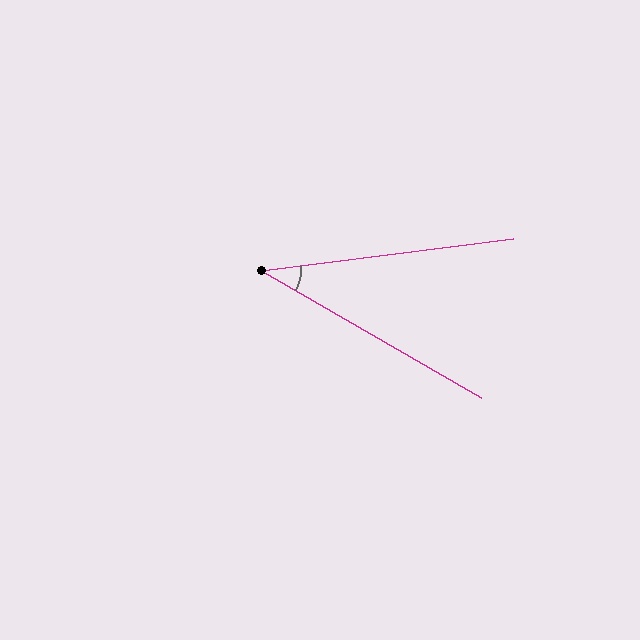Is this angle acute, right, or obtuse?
It is acute.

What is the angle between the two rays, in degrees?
Approximately 37 degrees.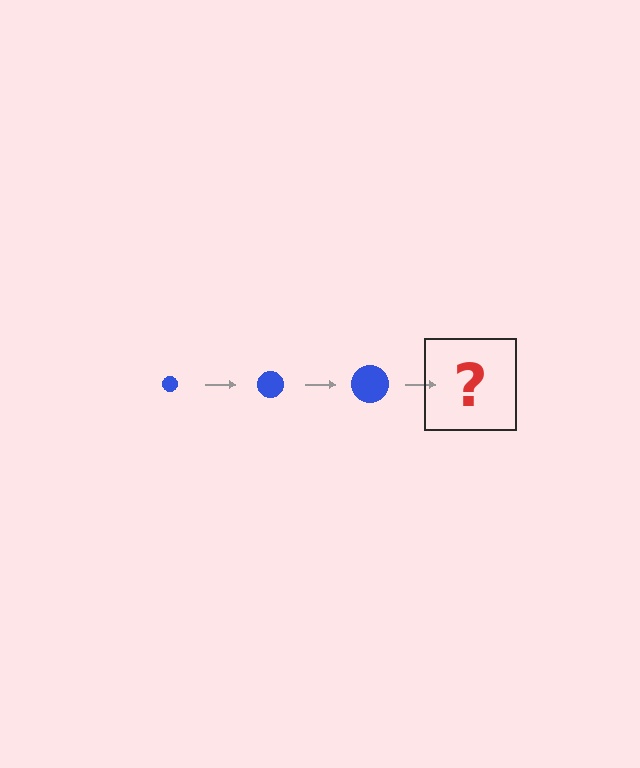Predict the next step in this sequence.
The next step is a blue circle, larger than the previous one.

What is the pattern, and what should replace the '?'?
The pattern is that the circle gets progressively larger each step. The '?' should be a blue circle, larger than the previous one.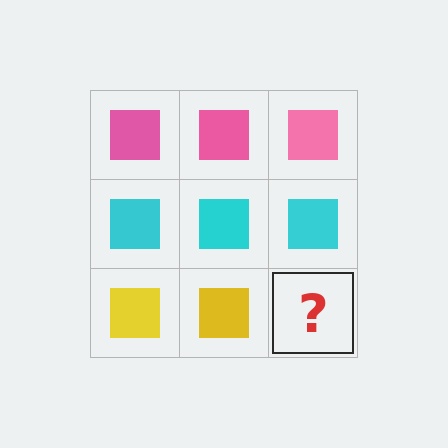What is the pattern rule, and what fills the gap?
The rule is that each row has a consistent color. The gap should be filled with a yellow square.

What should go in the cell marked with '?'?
The missing cell should contain a yellow square.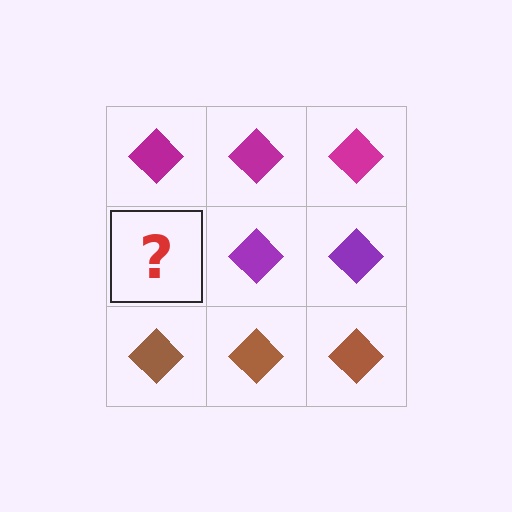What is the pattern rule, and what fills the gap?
The rule is that each row has a consistent color. The gap should be filled with a purple diamond.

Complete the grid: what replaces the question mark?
The question mark should be replaced with a purple diamond.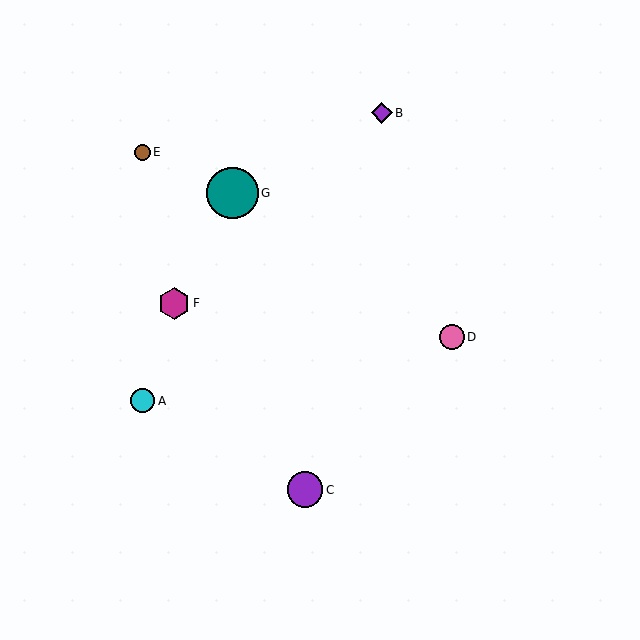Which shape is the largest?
The teal circle (labeled G) is the largest.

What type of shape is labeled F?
Shape F is a magenta hexagon.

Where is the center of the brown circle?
The center of the brown circle is at (143, 152).